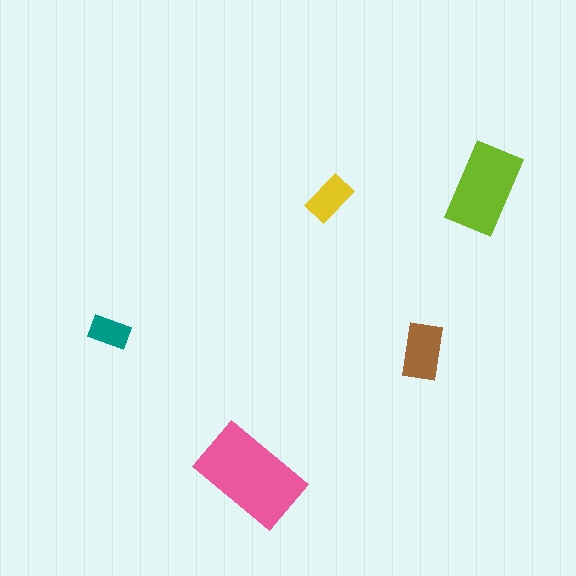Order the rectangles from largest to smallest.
the pink one, the lime one, the brown one, the yellow one, the teal one.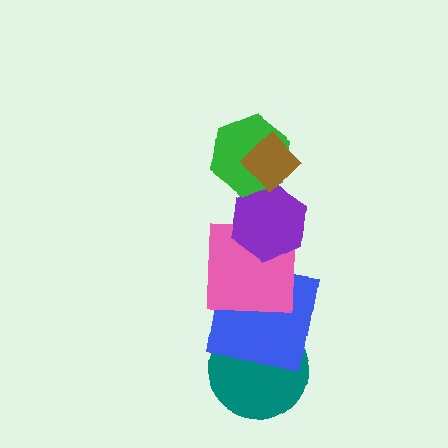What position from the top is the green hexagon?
The green hexagon is 2nd from the top.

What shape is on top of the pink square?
The purple hexagon is on top of the pink square.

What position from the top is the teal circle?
The teal circle is 6th from the top.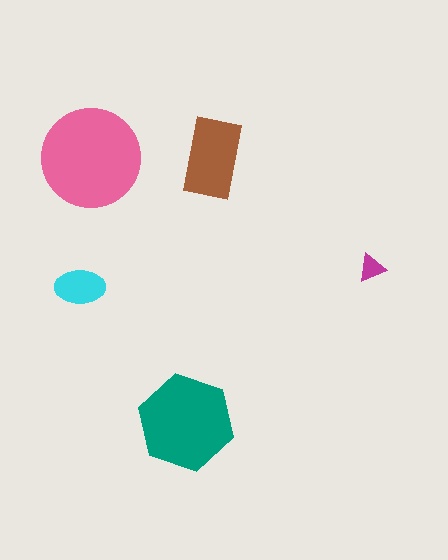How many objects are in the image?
There are 5 objects in the image.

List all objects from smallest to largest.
The magenta triangle, the cyan ellipse, the brown rectangle, the teal hexagon, the pink circle.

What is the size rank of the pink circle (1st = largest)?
1st.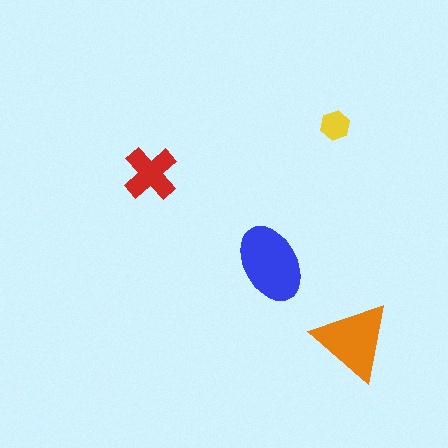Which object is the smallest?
The yellow hexagon.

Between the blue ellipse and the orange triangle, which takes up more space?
The blue ellipse.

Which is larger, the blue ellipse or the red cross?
The blue ellipse.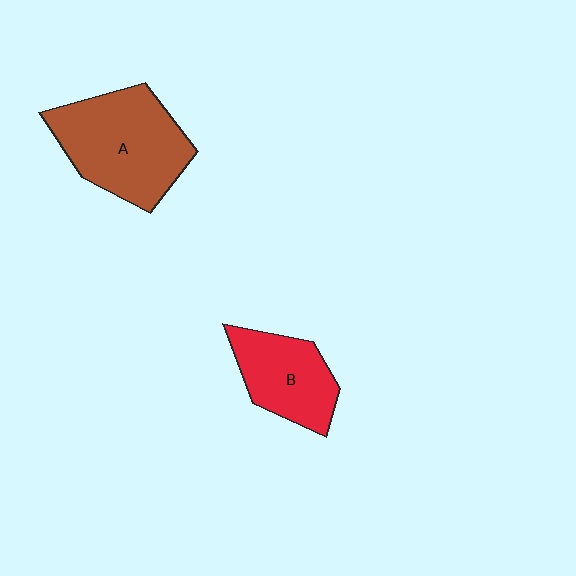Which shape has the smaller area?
Shape B (red).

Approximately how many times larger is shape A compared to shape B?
Approximately 1.5 times.